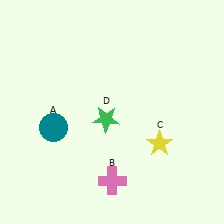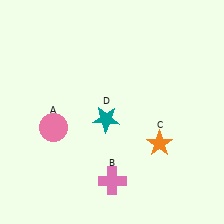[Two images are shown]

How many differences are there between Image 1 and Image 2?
There are 3 differences between the two images.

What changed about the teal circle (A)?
In Image 1, A is teal. In Image 2, it changed to pink.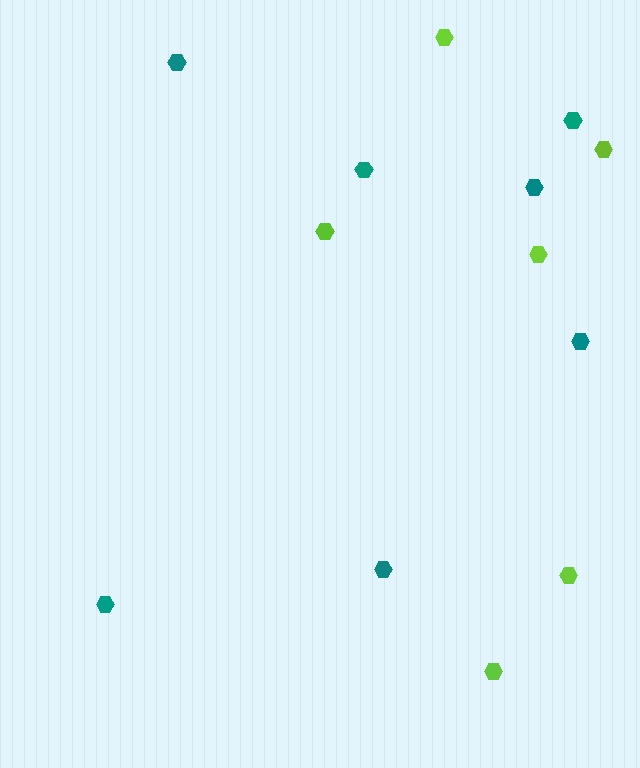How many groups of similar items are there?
There are 2 groups: one group of lime hexagons (6) and one group of teal hexagons (7).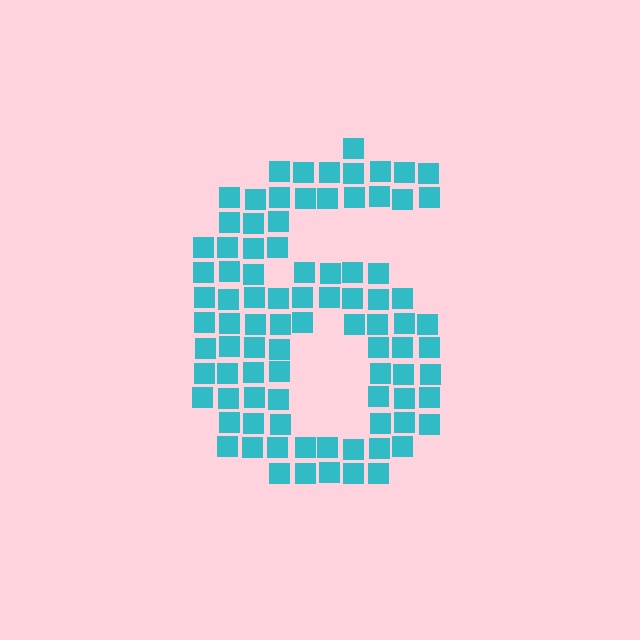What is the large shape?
The large shape is the digit 6.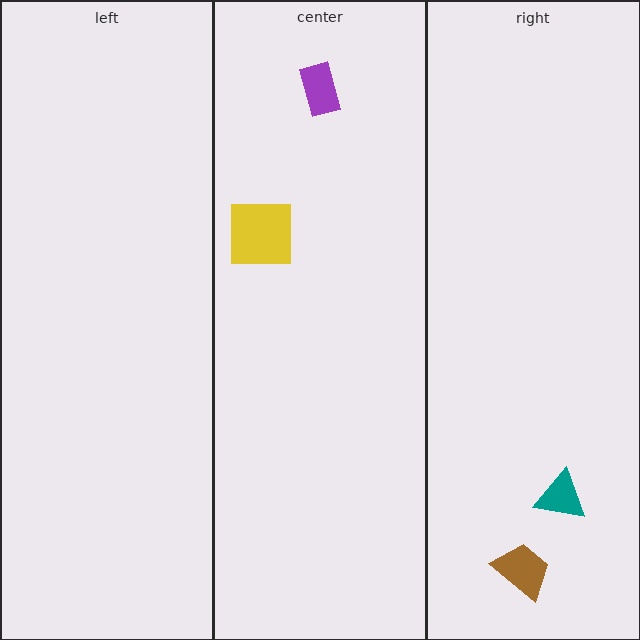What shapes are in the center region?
The yellow square, the purple rectangle.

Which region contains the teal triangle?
The right region.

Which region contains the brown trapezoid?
The right region.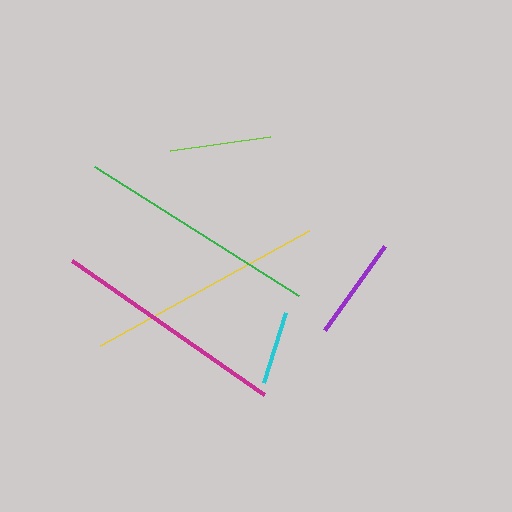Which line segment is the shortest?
The cyan line is the shortest at approximately 73 pixels.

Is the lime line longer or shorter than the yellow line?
The yellow line is longer than the lime line.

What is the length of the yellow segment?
The yellow segment is approximately 238 pixels long.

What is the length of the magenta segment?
The magenta segment is approximately 234 pixels long.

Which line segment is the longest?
The green line is the longest at approximately 241 pixels.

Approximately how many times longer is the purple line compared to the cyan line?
The purple line is approximately 1.4 times the length of the cyan line.